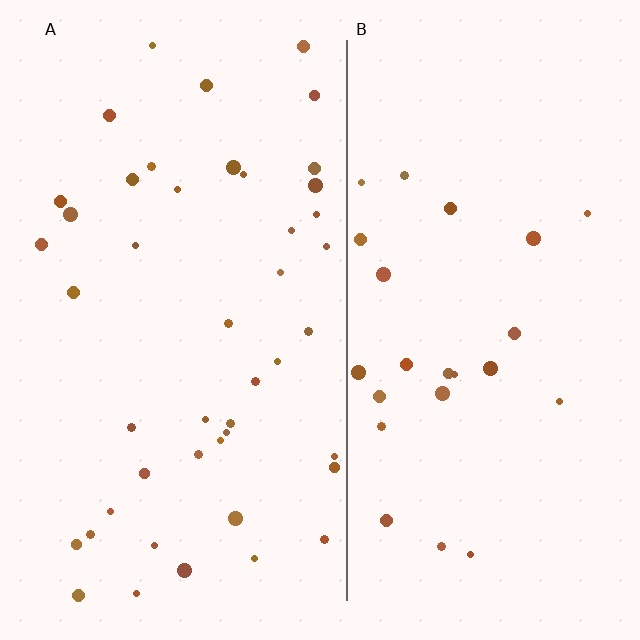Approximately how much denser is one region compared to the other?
Approximately 1.8× — region A over region B.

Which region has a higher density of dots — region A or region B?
A (the left).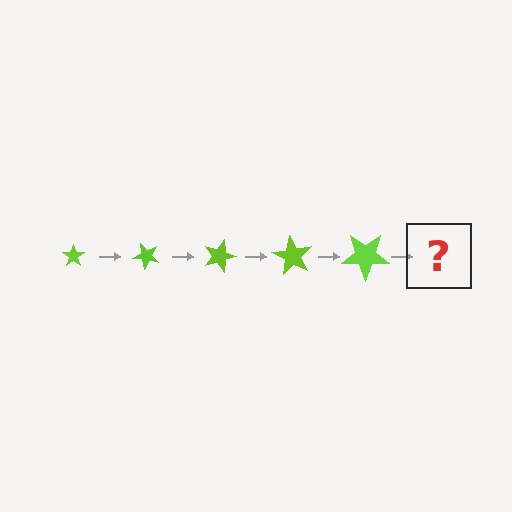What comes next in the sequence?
The next element should be a star, larger than the previous one and rotated 225 degrees from the start.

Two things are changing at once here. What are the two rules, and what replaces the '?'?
The two rules are that the star grows larger each step and it rotates 45 degrees each step. The '?' should be a star, larger than the previous one and rotated 225 degrees from the start.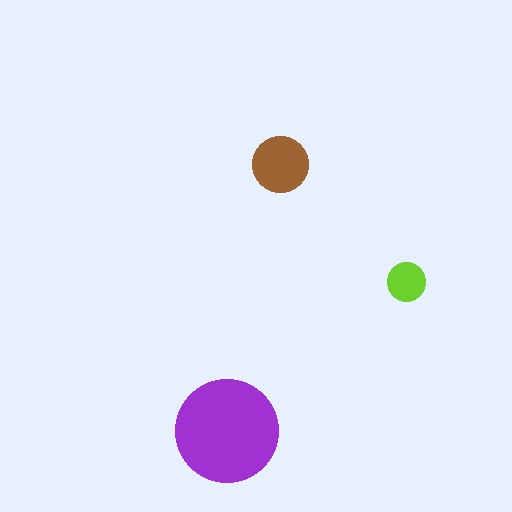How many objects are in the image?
There are 3 objects in the image.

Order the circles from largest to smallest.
the purple one, the brown one, the lime one.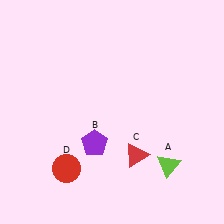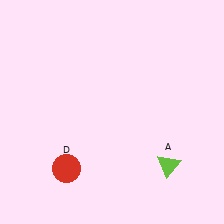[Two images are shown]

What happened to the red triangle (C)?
The red triangle (C) was removed in Image 2. It was in the bottom-right area of Image 1.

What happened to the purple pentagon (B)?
The purple pentagon (B) was removed in Image 2. It was in the bottom-left area of Image 1.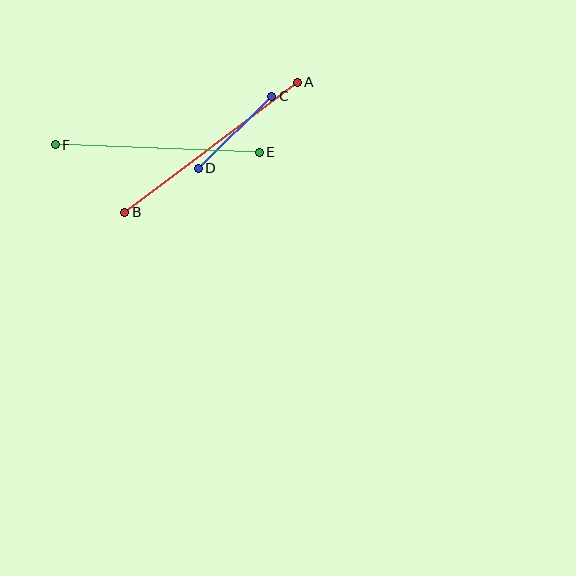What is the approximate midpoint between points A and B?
The midpoint is at approximately (211, 147) pixels.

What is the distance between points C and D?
The distance is approximately 103 pixels.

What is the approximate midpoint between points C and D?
The midpoint is at approximately (235, 132) pixels.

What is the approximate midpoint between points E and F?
The midpoint is at approximately (157, 148) pixels.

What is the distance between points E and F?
The distance is approximately 204 pixels.